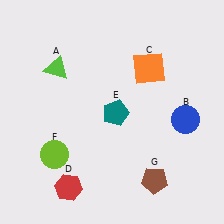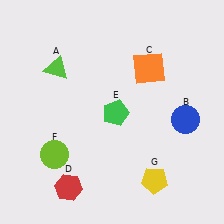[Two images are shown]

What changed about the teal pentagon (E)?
In Image 1, E is teal. In Image 2, it changed to green.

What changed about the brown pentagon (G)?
In Image 1, G is brown. In Image 2, it changed to yellow.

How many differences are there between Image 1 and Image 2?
There are 2 differences between the two images.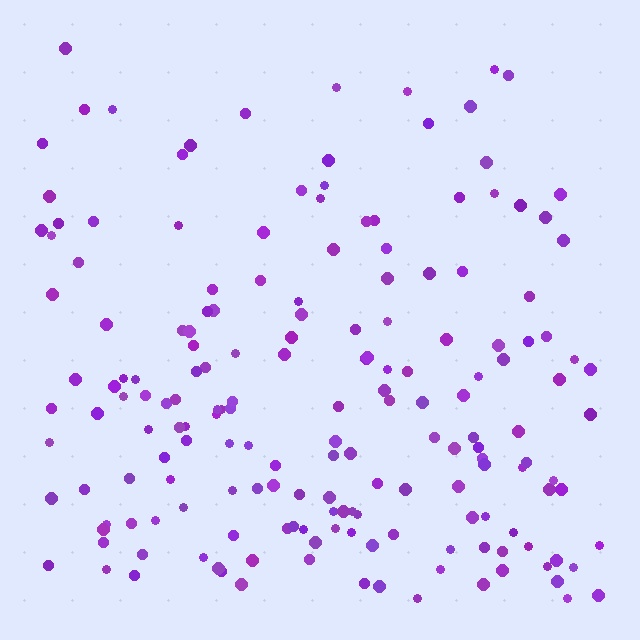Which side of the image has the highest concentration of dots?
The bottom.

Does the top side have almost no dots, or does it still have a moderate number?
Still a moderate number, just noticeably fewer than the bottom.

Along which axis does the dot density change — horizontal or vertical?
Vertical.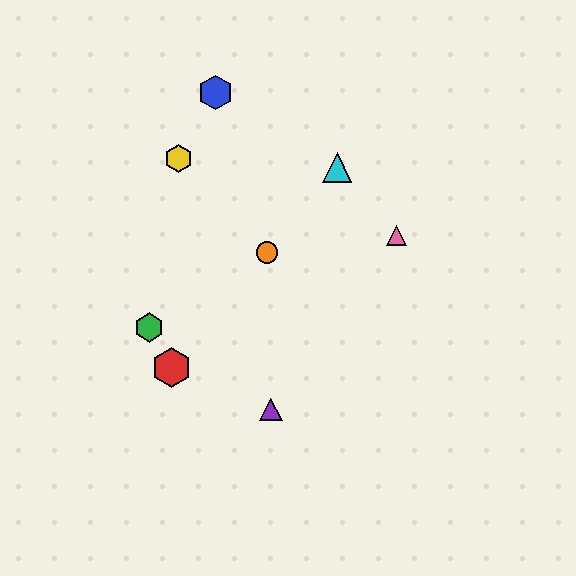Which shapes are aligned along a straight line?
The red hexagon, the orange circle, the cyan triangle are aligned along a straight line.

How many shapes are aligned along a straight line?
3 shapes (the red hexagon, the orange circle, the cyan triangle) are aligned along a straight line.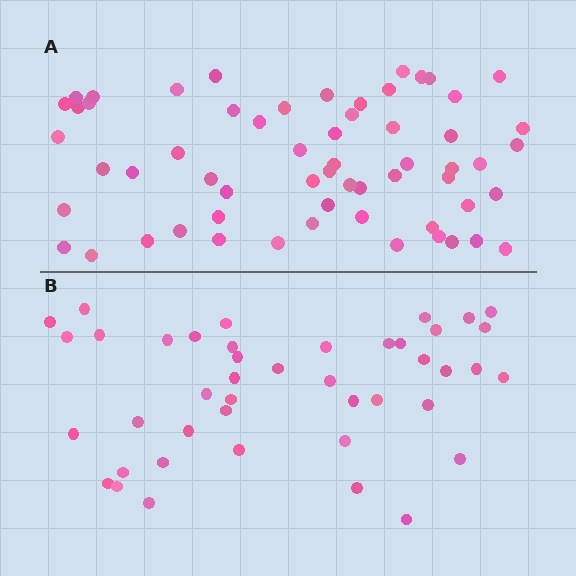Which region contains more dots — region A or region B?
Region A (the top region) has more dots.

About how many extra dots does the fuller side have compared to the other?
Region A has approximately 15 more dots than region B.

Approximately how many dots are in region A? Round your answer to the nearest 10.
About 60 dots.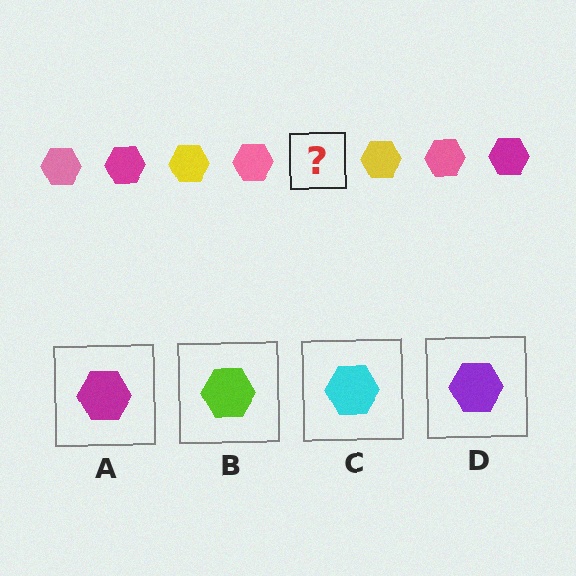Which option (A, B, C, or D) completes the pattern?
A.